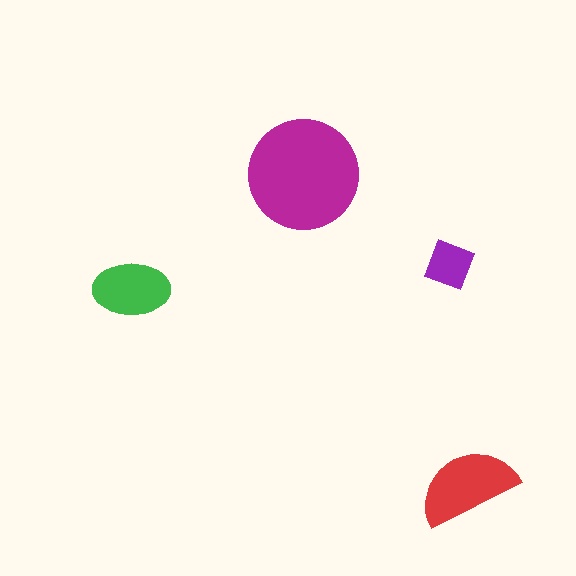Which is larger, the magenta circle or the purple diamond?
The magenta circle.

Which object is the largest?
The magenta circle.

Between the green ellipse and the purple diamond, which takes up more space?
The green ellipse.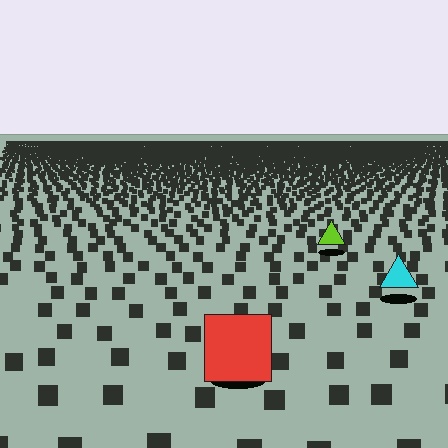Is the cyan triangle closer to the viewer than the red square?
No. The red square is closer — you can tell from the texture gradient: the ground texture is coarser near it.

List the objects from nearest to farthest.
From nearest to farthest: the red square, the cyan triangle, the lime triangle.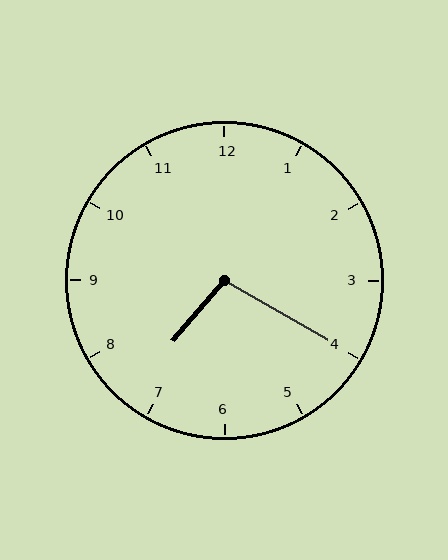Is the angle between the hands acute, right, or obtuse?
It is obtuse.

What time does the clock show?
7:20.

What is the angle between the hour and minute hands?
Approximately 100 degrees.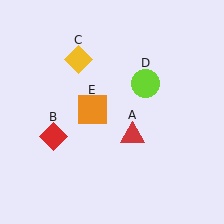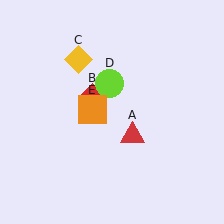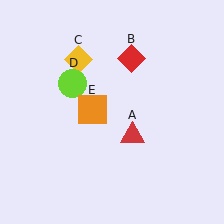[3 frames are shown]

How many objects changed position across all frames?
2 objects changed position: red diamond (object B), lime circle (object D).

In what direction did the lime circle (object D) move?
The lime circle (object D) moved left.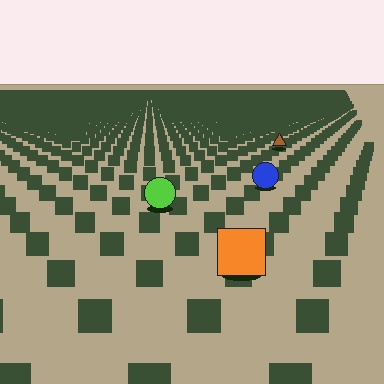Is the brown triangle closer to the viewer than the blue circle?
No. The blue circle is closer — you can tell from the texture gradient: the ground texture is coarser near it.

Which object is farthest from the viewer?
The brown triangle is farthest from the viewer. It appears smaller and the ground texture around it is denser.